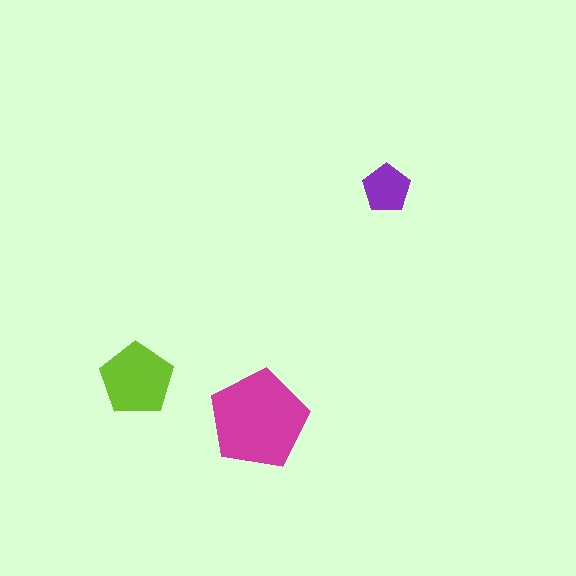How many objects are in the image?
There are 3 objects in the image.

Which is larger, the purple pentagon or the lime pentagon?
The lime one.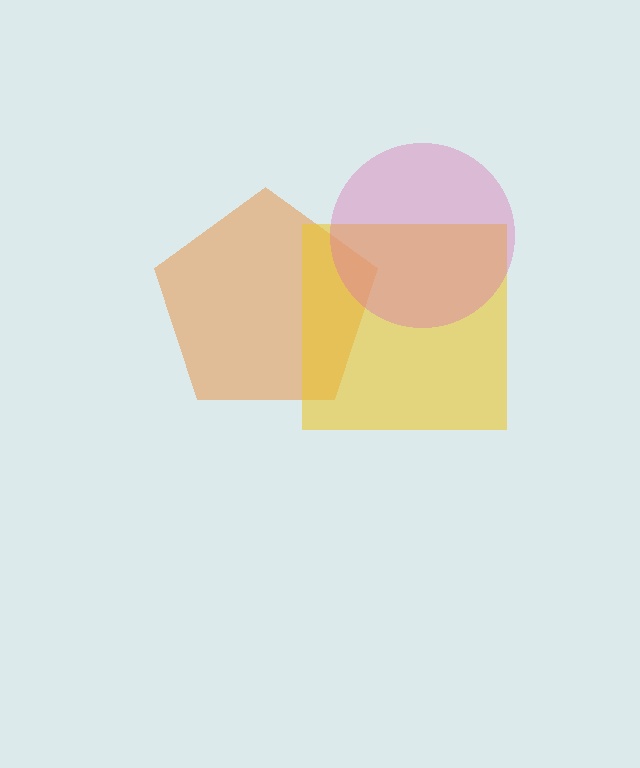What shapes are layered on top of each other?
The layered shapes are: an orange pentagon, a yellow square, a pink circle.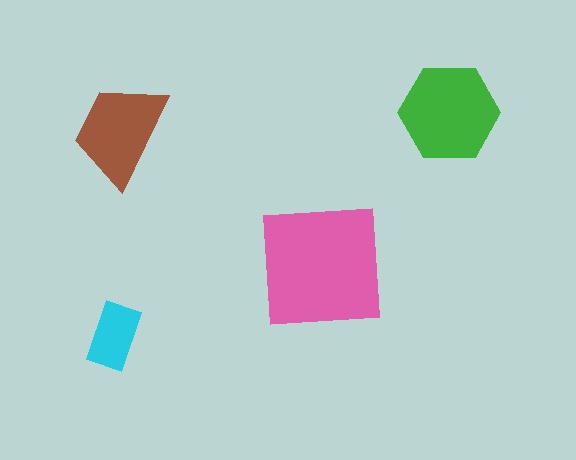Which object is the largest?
The pink square.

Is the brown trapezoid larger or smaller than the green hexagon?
Smaller.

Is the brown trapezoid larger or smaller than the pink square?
Smaller.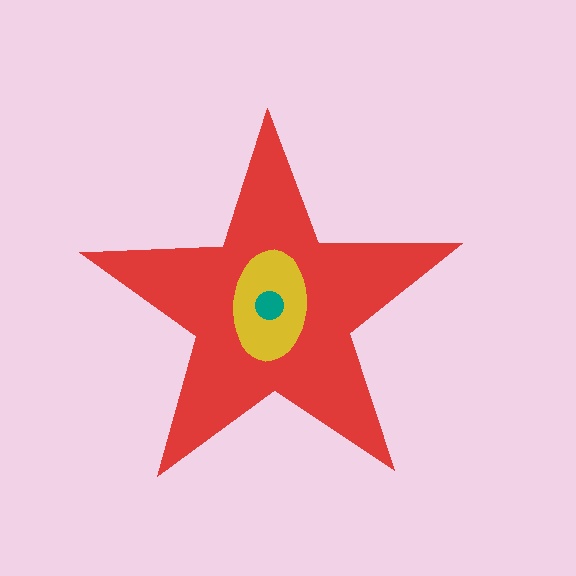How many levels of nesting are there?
3.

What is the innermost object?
The teal circle.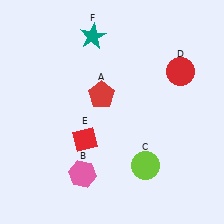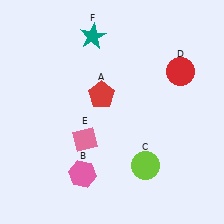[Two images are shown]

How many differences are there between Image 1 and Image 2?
There is 1 difference between the two images.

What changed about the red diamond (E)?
In Image 1, E is red. In Image 2, it changed to pink.